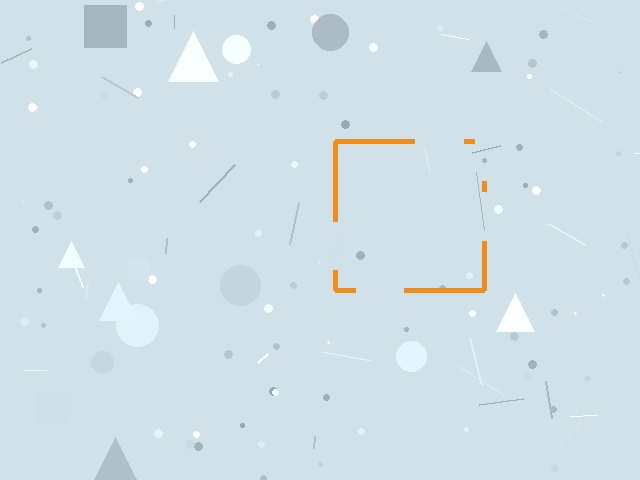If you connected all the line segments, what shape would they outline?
They would outline a square.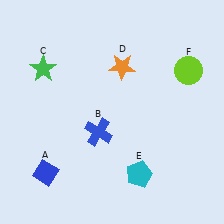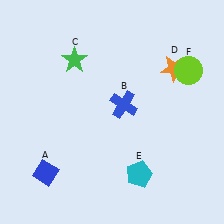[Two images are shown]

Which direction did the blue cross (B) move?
The blue cross (B) moved up.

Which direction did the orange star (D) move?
The orange star (D) moved right.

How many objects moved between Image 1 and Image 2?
3 objects moved between the two images.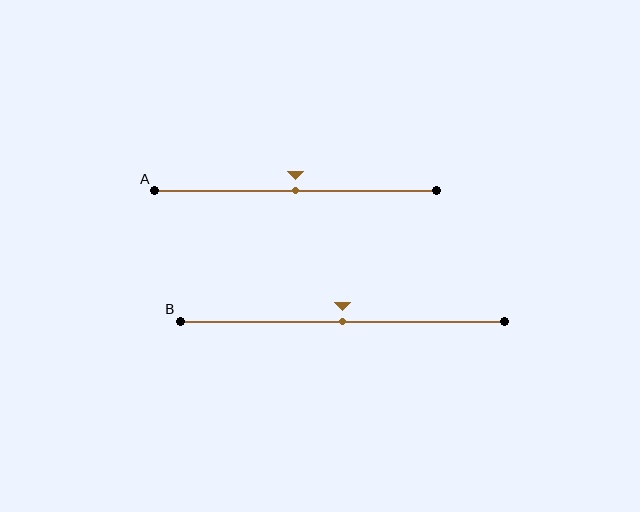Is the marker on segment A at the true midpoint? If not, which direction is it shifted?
Yes, the marker on segment A is at the true midpoint.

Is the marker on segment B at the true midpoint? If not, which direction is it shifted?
Yes, the marker on segment B is at the true midpoint.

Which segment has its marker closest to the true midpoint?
Segment A has its marker closest to the true midpoint.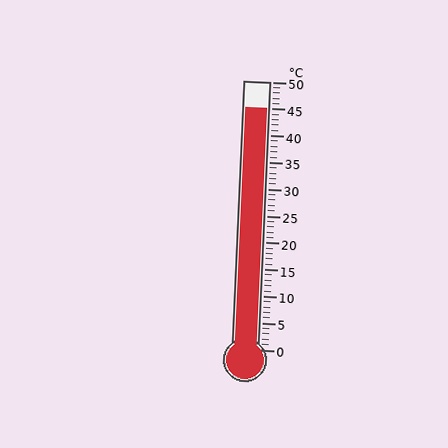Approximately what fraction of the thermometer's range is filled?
The thermometer is filled to approximately 90% of its range.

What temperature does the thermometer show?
The thermometer shows approximately 45°C.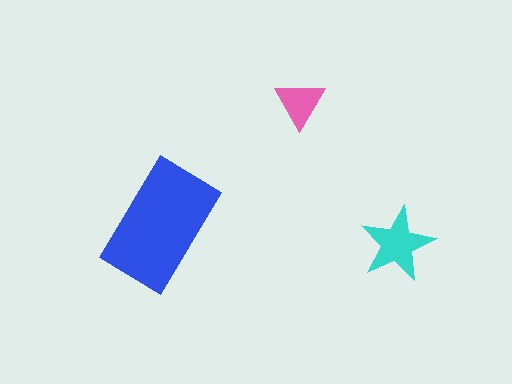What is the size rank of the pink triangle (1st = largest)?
3rd.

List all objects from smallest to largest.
The pink triangle, the cyan star, the blue rectangle.